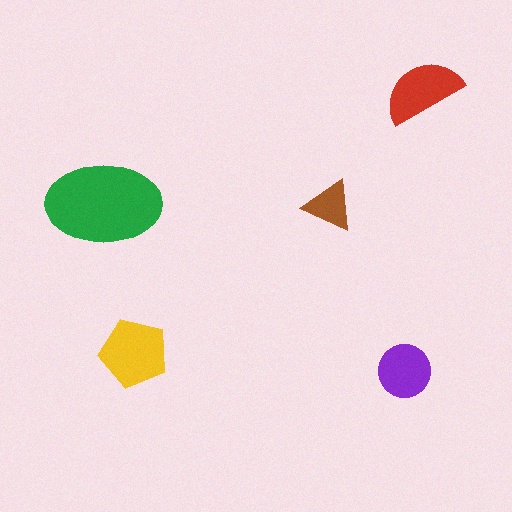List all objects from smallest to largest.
The brown triangle, the purple circle, the red semicircle, the yellow pentagon, the green ellipse.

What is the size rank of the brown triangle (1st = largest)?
5th.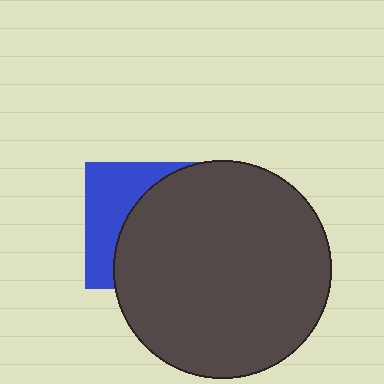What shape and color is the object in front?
The object in front is a dark gray circle.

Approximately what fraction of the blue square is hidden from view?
Roughly 63% of the blue square is hidden behind the dark gray circle.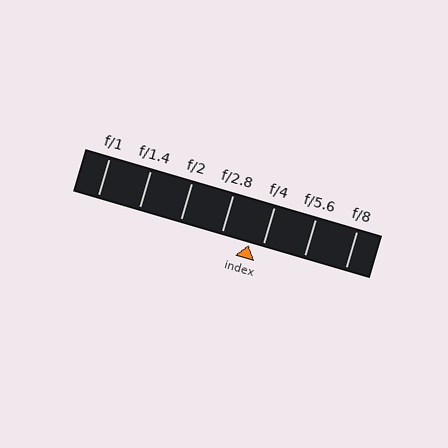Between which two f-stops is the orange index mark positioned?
The index mark is between f/2.8 and f/4.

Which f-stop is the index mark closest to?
The index mark is closest to f/4.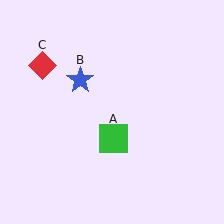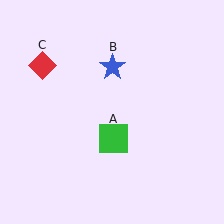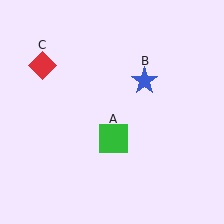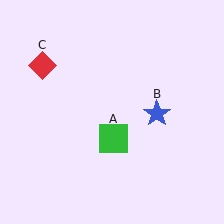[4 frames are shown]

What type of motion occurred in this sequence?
The blue star (object B) rotated clockwise around the center of the scene.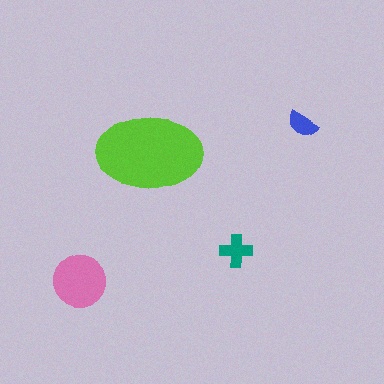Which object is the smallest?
The blue semicircle.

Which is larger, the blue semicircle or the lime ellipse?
The lime ellipse.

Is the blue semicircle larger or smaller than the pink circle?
Smaller.